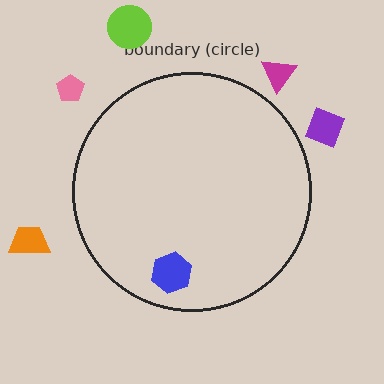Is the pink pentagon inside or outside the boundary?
Outside.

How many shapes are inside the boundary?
1 inside, 5 outside.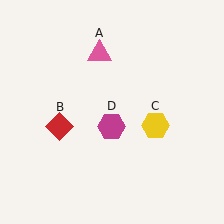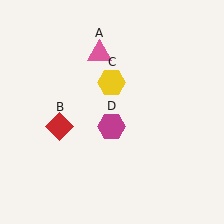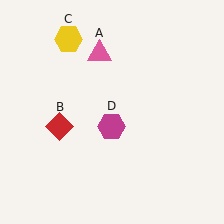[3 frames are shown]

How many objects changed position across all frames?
1 object changed position: yellow hexagon (object C).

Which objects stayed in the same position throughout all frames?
Pink triangle (object A) and red diamond (object B) and magenta hexagon (object D) remained stationary.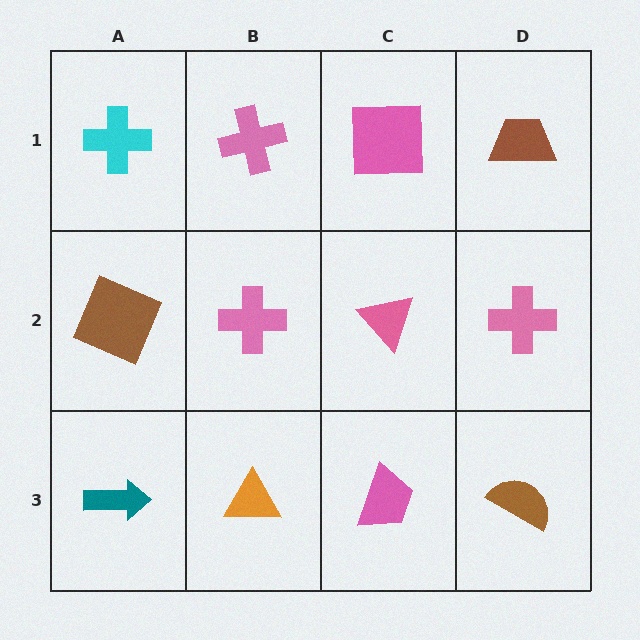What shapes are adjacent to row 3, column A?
A brown square (row 2, column A), an orange triangle (row 3, column B).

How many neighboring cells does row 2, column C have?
4.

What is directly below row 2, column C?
A pink trapezoid.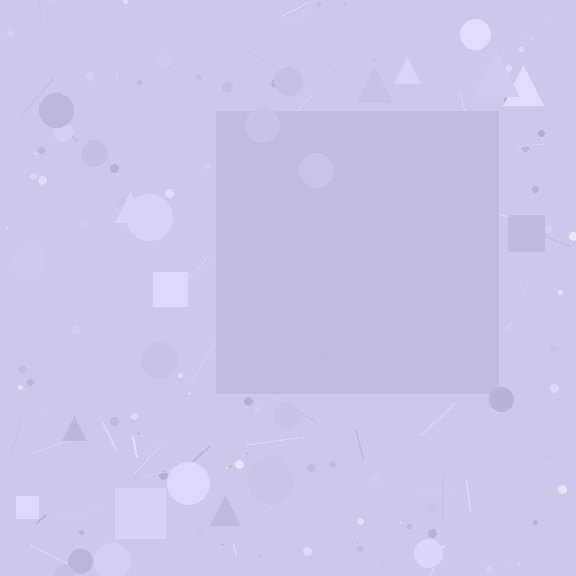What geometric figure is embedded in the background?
A square is embedded in the background.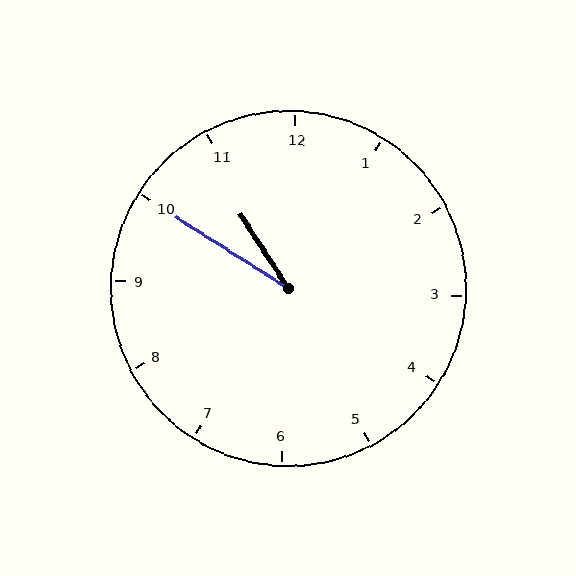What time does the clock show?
10:50.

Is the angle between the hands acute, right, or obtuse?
It is acute.